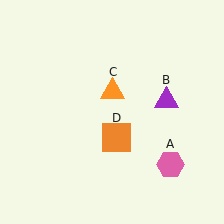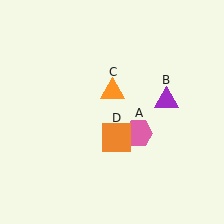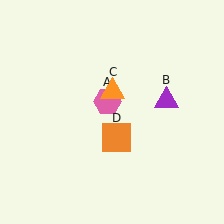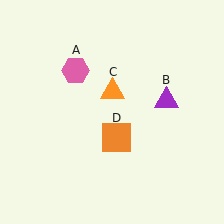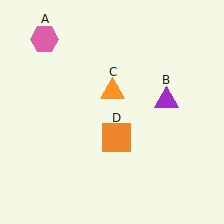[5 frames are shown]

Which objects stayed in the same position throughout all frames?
Purple triangle (object B) and orange triangle (object C) and orange square (object D) remained stationary.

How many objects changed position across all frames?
1 object changed position: pink hexagon (object A).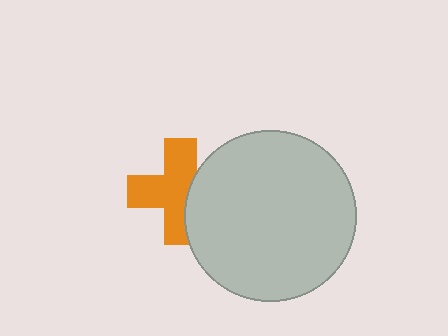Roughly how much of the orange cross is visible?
Most of it is visible (roughly 68%).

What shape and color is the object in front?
The object in front is a light gray circle.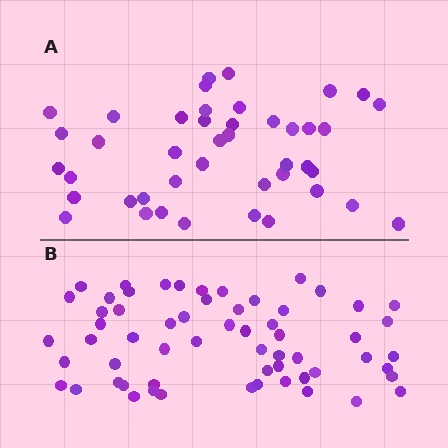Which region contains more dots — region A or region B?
Region B (the bottom region) has more dots.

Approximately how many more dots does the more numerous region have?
Region B has approximately 15 more dots than region A.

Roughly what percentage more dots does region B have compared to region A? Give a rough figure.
About 40% more.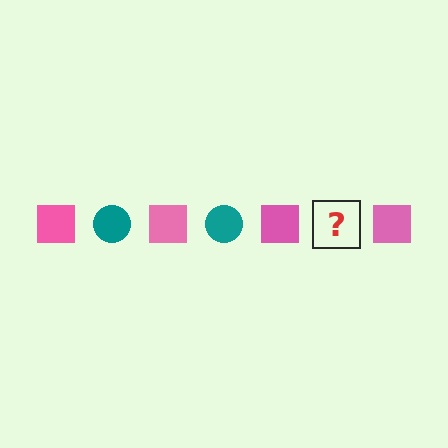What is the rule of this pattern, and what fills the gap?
The rule is that the pattern alternates between pink square and teal circle. The gap should be filled with a teal circle.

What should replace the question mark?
The question mark should be replaced with a teal circle.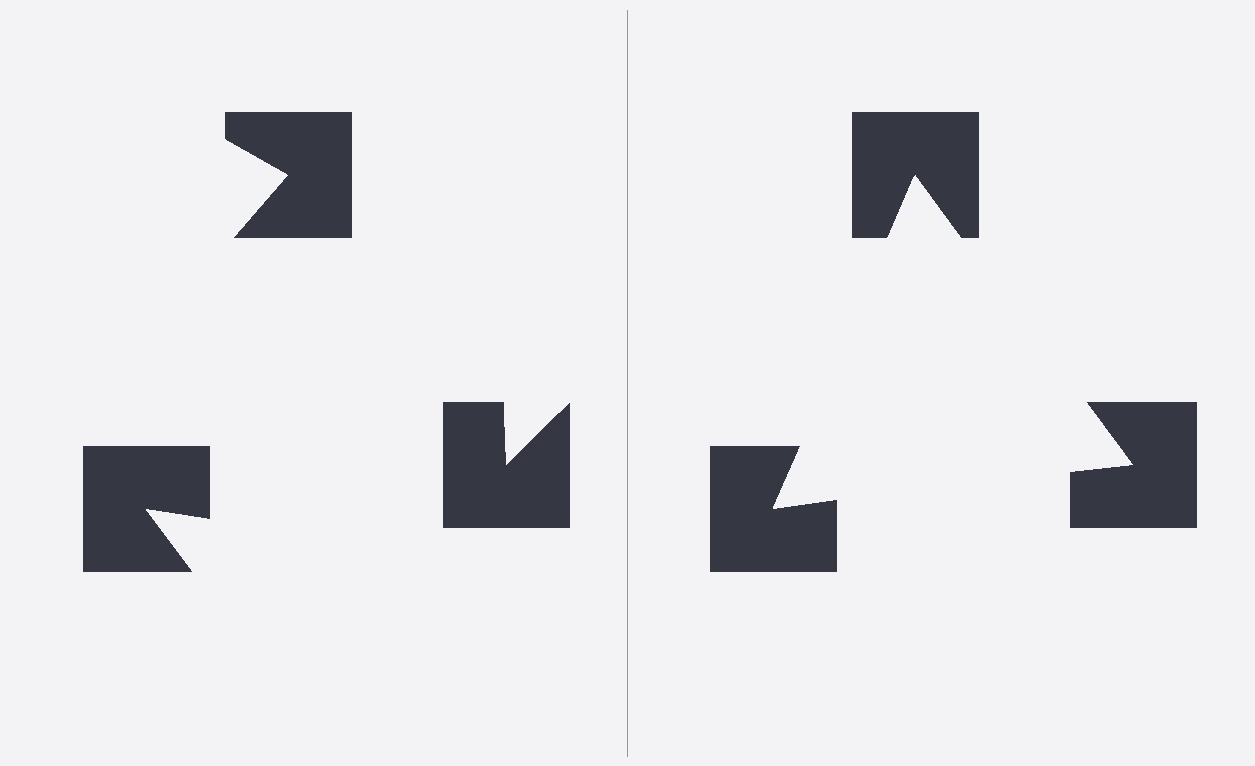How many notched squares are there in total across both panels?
6 — 3 on each side.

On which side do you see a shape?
An illusory triangle appears on the right side. On the left side the wedge cuts are rotated, so no coherent shape forms.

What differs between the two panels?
The notched squares are positioned identically on both sides; only the wedge orientations differ. On the right they align to a triangle; on the left they are misaligned.